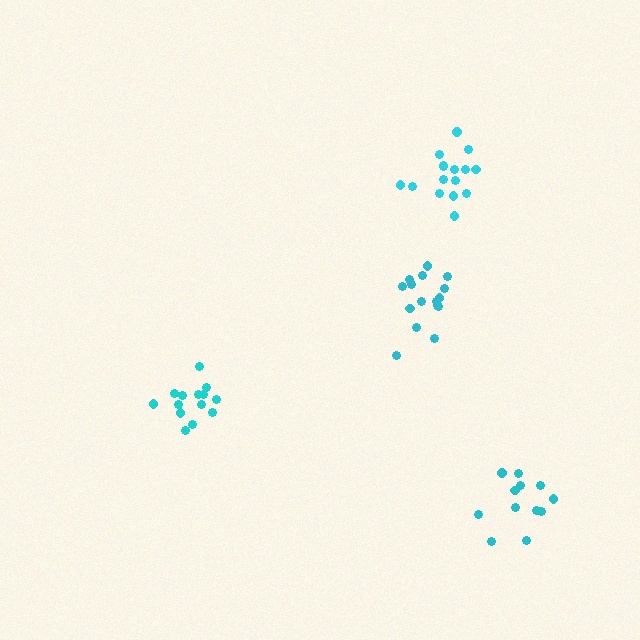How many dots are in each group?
Group 1: 16 dots, Group 2: 14 dots, Group 3: 12 dots, Group 4: 16 dots (58 total).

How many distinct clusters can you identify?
There are 4 distinct clusters.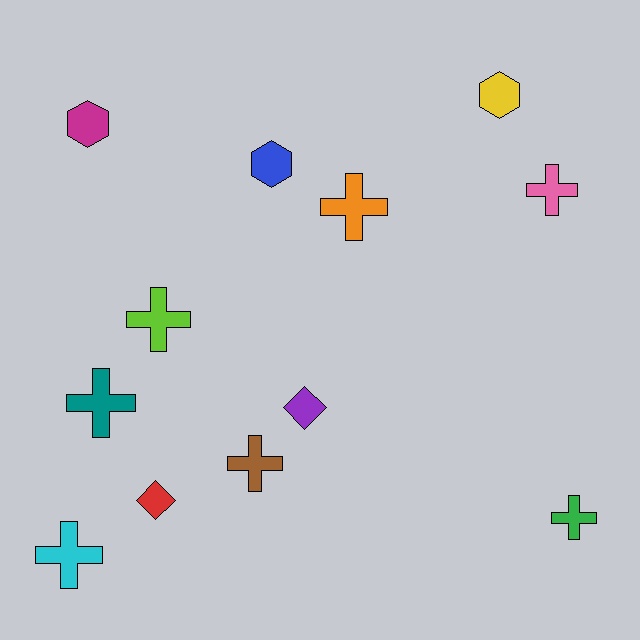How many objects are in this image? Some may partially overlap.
There are 12 objects.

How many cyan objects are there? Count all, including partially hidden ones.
There is 1 cyan object.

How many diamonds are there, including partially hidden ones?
There are 2 diamonds.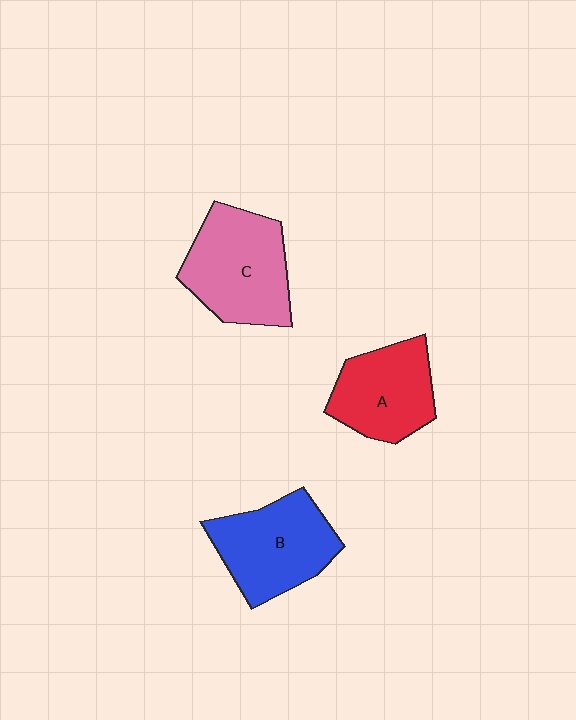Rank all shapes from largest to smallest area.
From largest to smallest: C (pink), B (blue), A (red).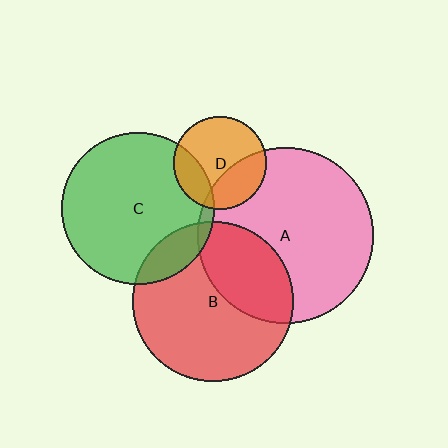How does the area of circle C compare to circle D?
Approximately 2.7 times.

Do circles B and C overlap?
Yes.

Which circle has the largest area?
Circle A (pink).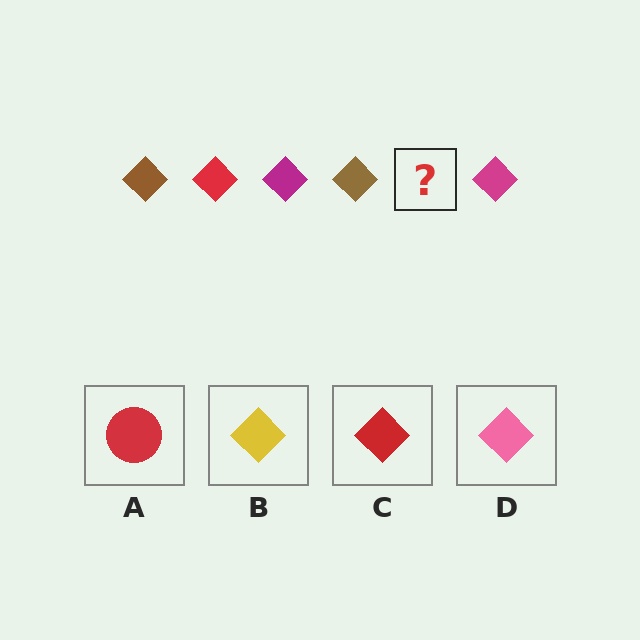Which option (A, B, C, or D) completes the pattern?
C.